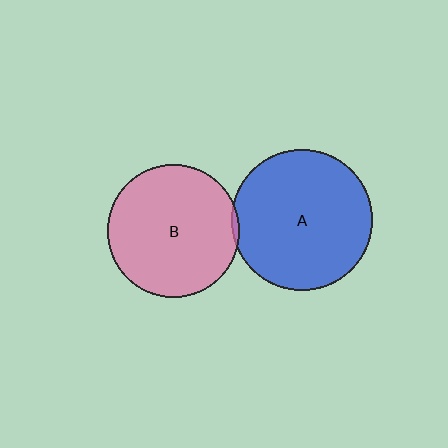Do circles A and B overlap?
Yes.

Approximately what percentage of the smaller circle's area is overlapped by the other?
Approximately 5%.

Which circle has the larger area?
Circle A (blue).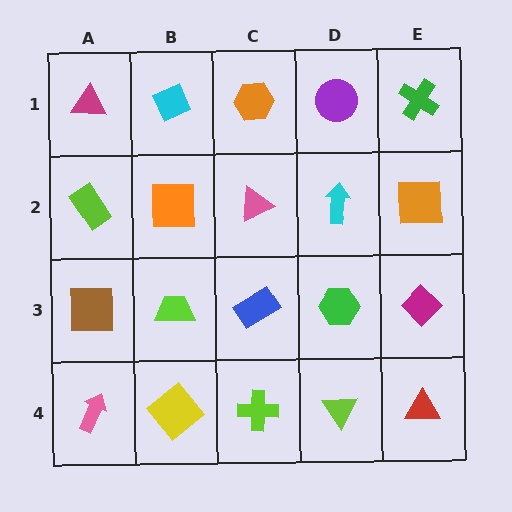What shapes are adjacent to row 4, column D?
A green hexagon (row 3, column D), a lime cross (row 4, column C), a red triangle (row 4, column E).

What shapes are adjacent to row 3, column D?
A cyan arrow (row 2, column D), a lime triangle (row 4, column D), a blue rectangle (row 3, column C), a magenta diamond (row 3, column E).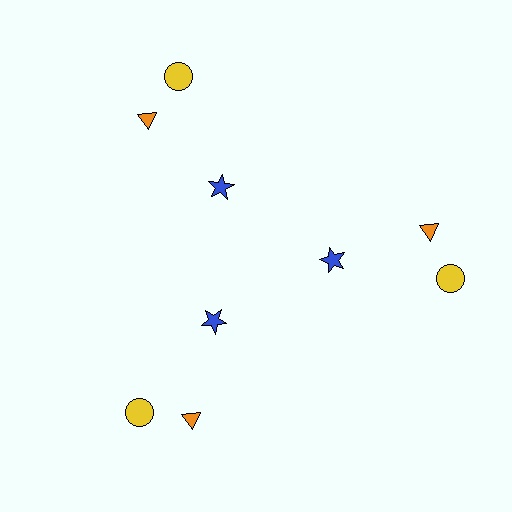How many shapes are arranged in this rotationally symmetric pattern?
There are 9 shapes, arranged in 3 groups of 3.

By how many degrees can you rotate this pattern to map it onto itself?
The pattern maps onto itself every 120 degrees of rotation.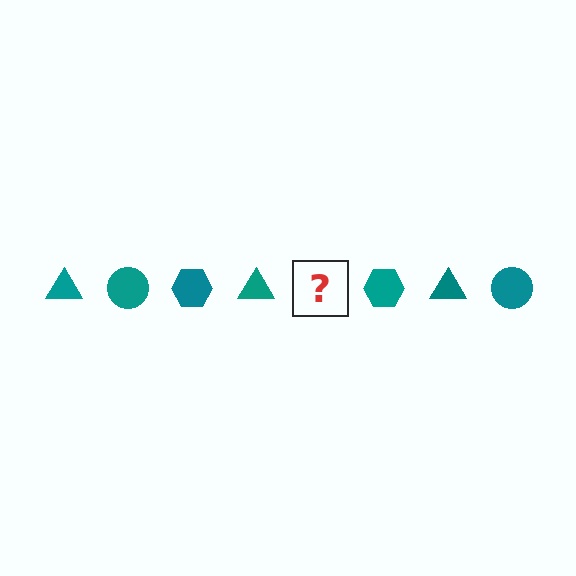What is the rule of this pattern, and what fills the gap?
The rule is that the pattern cycles through triangle, circle, hexagon shapes in teal. The gap should be filled with a teal circle.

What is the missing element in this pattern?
The missing element is a teal circle.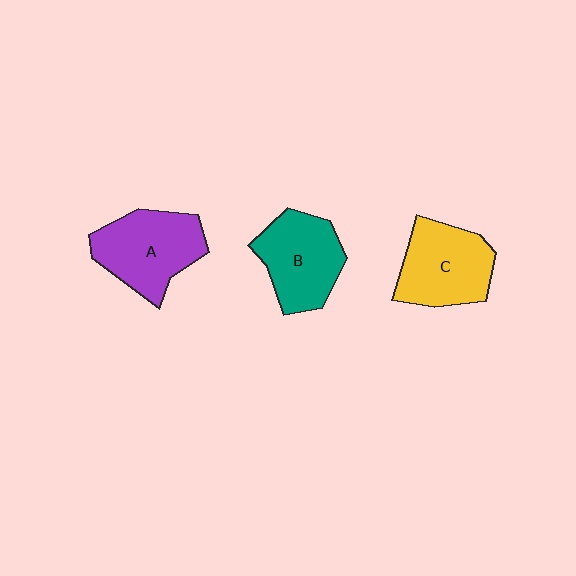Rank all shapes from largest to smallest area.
From largest to smallest: A (purple), C (yellow), B (teal).